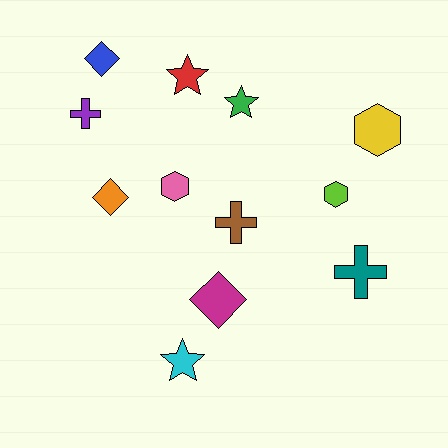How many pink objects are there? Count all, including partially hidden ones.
There is 1 pink object.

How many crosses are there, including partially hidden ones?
There are 3 crosses.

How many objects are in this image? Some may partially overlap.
There are 12 objects.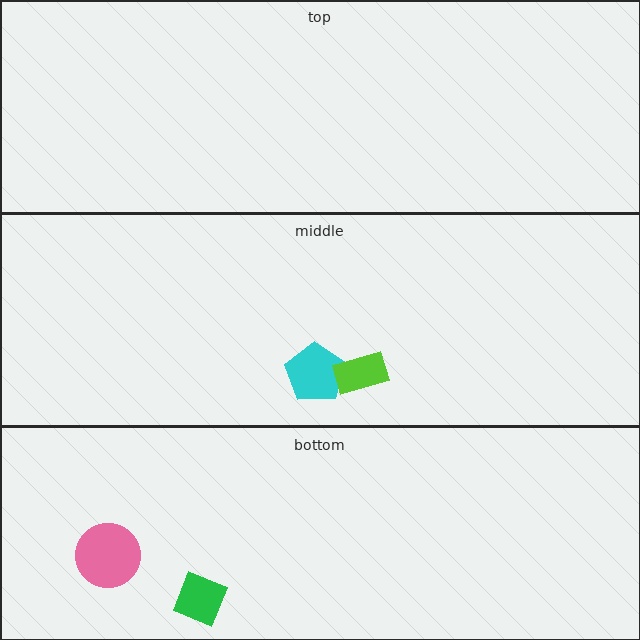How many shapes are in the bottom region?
2.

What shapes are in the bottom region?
The green diamond, the pink circle.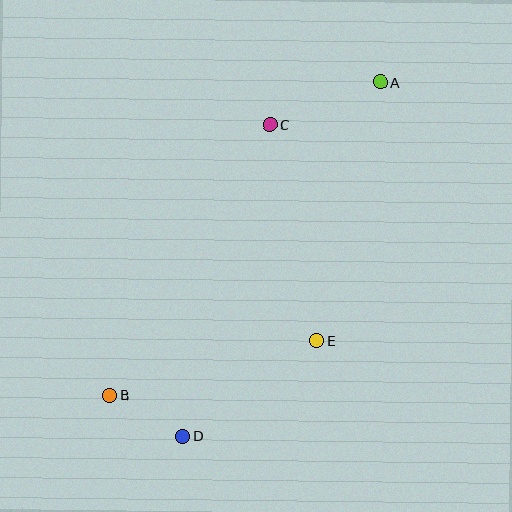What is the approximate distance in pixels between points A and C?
The distance between A and C is approximately 118 pixels.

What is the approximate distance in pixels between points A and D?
The distance between A and D is approximately 406 pixels.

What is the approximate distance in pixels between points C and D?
The distance between C and D is approximately 324 pixels.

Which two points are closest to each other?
Points B and D are closest to each other.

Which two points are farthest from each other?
Points A and B are farthest from each other.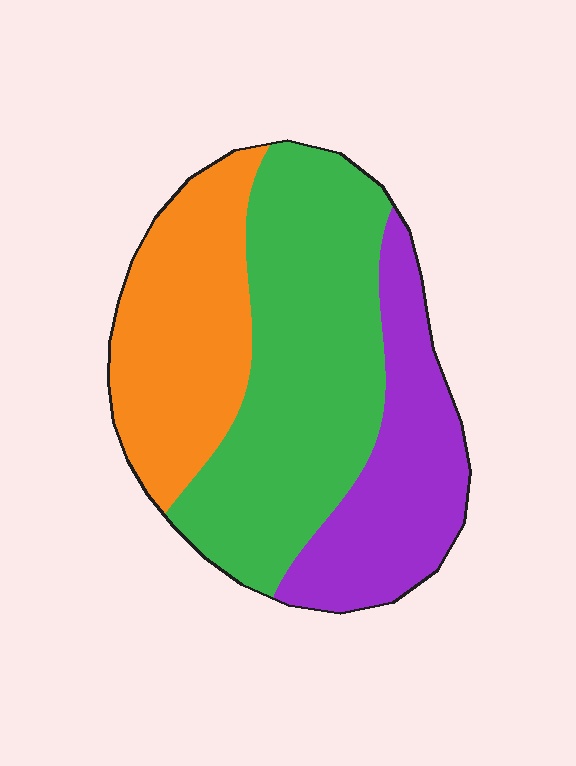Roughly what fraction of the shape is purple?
Purple covers roughly 25% of the shape.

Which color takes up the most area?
Green, at roughly 45%.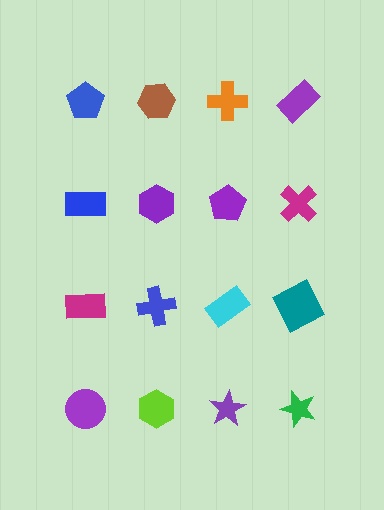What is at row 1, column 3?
An orange cross.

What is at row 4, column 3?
A purple star.